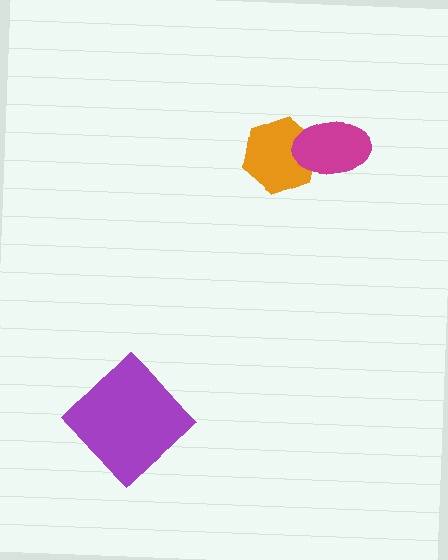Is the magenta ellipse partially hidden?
No, no other shape covers it.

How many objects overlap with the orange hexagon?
1 object overlaps with the orange hexagon.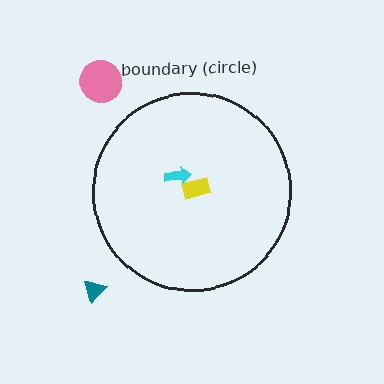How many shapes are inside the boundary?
2 inside, 2 outside.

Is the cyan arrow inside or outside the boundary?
Inside.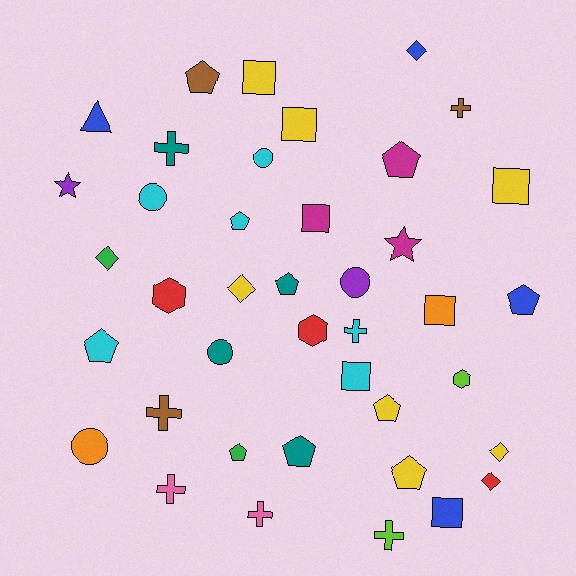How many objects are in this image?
There are 40 objects.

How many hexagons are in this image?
There are 3 hexagons.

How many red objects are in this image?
There are 3 red objects.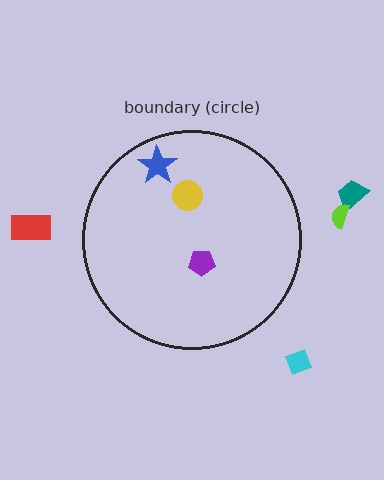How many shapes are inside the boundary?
3 inside, 4 outside.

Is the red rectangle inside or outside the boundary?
Outside.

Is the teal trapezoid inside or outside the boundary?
Outside.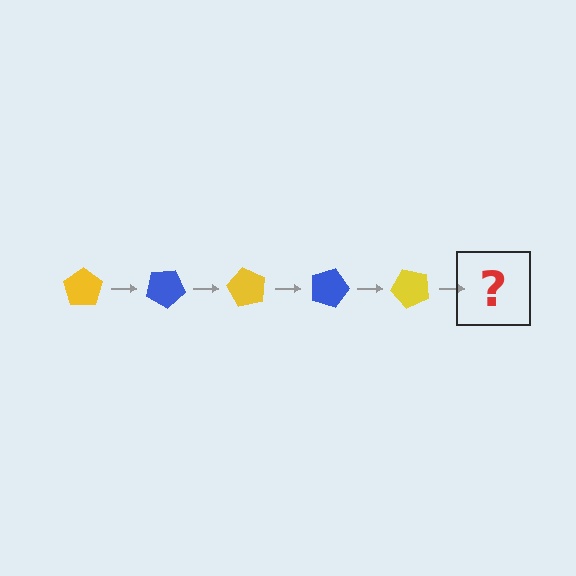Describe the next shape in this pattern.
It should be a blue pentagon, rotated 150 degrees from the start.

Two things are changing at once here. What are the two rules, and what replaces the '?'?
The two rules are that it rotates 30 degrees each step and the color cycles through yellow and blue. The '?' should be a blue pentagon, rotated 150 degrees from the start.